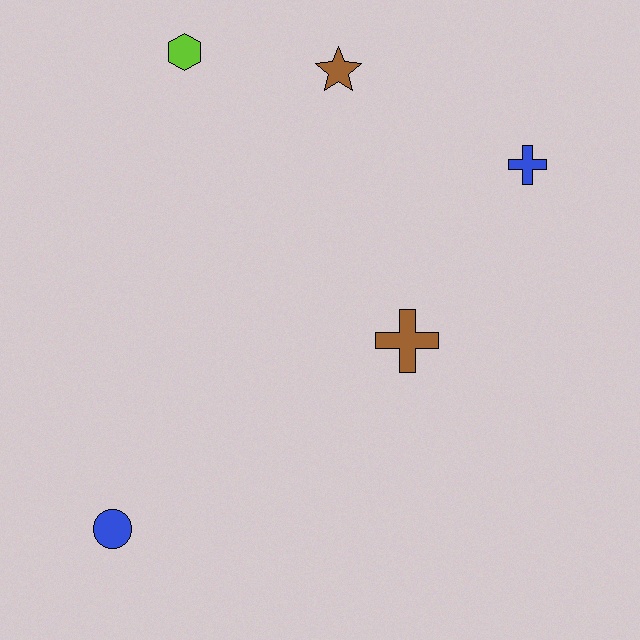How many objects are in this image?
There are 5 objects.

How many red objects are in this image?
There are no red objects.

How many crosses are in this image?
There are 2 crosses.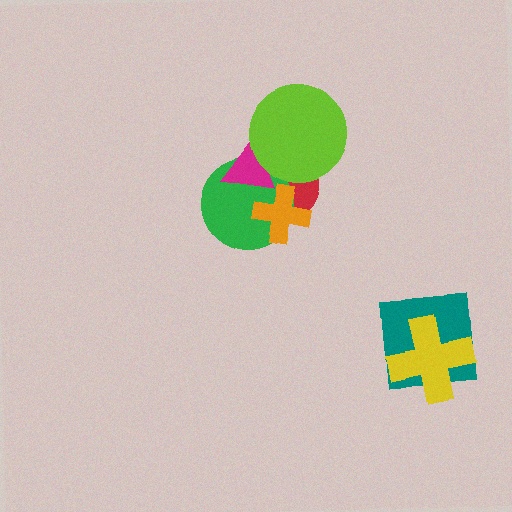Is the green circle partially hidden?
Yes, it is partially covered by another shape.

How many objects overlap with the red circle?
4 objects overlap with the red circle.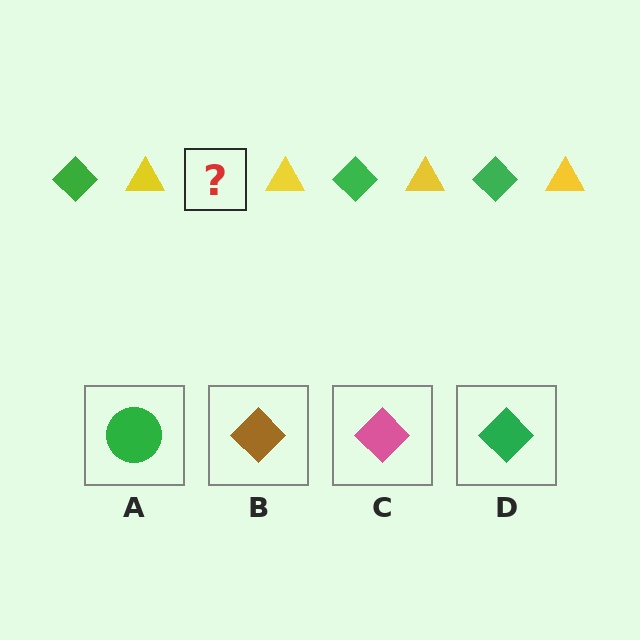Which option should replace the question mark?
Option D.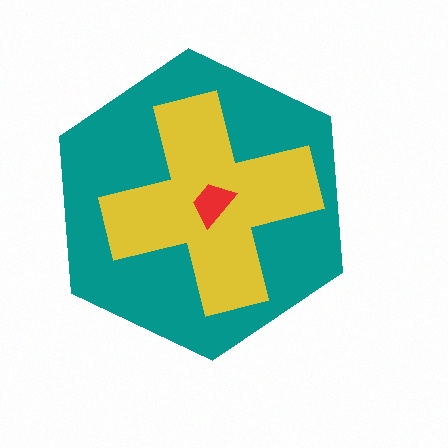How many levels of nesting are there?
3.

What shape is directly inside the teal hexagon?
The yellow cross.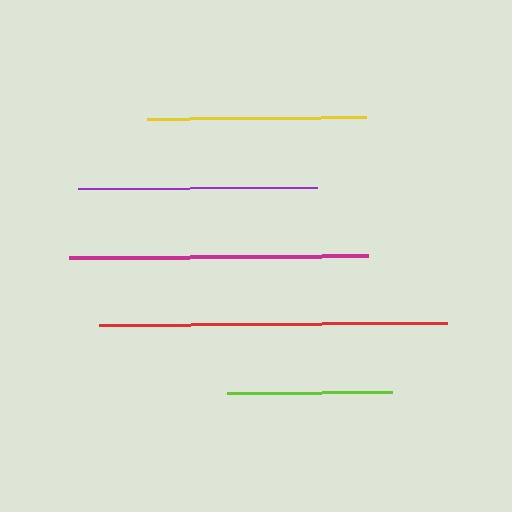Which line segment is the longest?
The red line is the longest at approximately 348 pixels.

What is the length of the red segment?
The red segment is approximately 348 pixels long.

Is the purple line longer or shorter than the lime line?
The purple line is longer than the lime line.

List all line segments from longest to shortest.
From longest to shortest: red, magenta, purple, yellow, lime.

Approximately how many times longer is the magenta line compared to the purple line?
The magenta line is approximately 1.3 times the length of the purple line.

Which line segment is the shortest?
The lime line is the shortest at approximately 166 pixels.